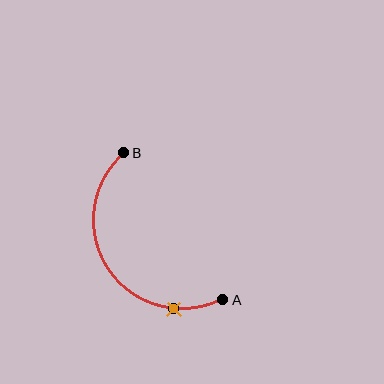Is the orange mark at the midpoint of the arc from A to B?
No. The orange mark lies on the arc but is closer to endpoint A. The arc midpoint would be at the point on the curve equidistant along the arc from both A and B.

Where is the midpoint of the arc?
The arc midpoint is the point on the curve farthest from the straight line joining A and B. It sits below and to the left of that line.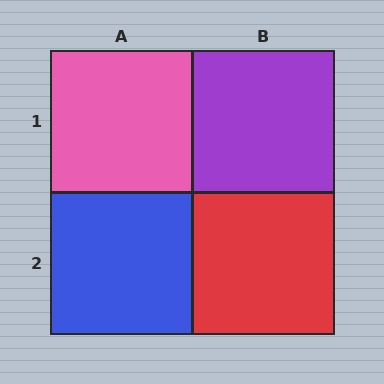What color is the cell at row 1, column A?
Pink.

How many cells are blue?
1 cell is blue.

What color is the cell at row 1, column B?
Purple.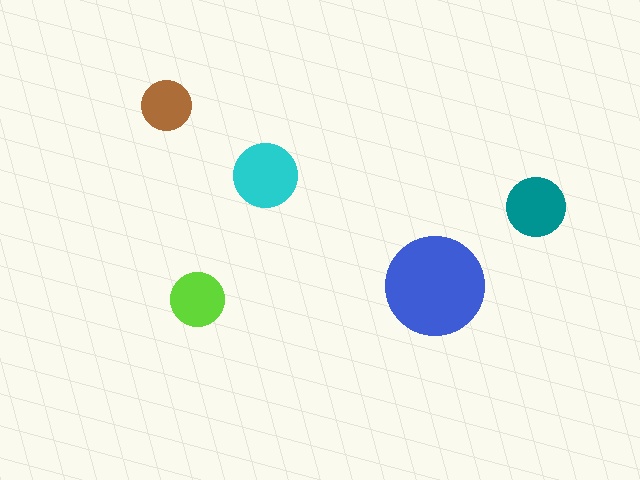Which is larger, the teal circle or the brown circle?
The teal one.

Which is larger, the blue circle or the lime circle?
The blue one.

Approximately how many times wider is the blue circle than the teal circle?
About 1.5 times wider.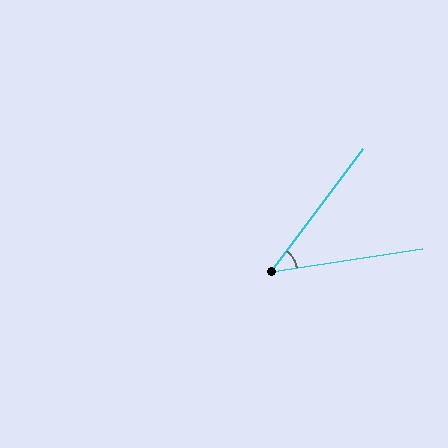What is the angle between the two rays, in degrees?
Approximately 45 degrees.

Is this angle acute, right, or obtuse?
It is acute.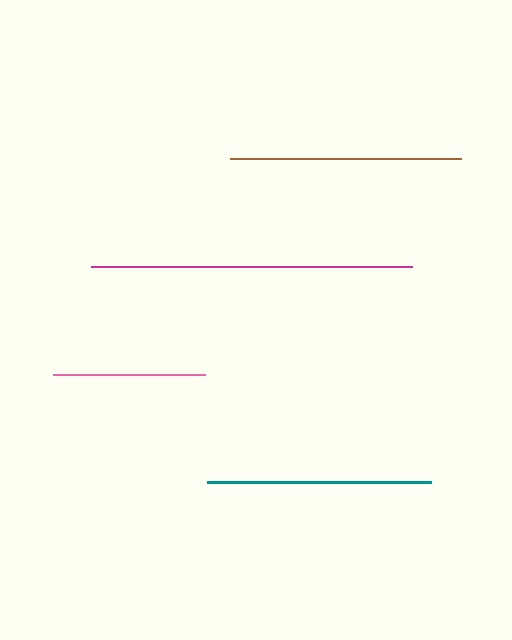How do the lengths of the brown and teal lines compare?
The brown and teal lines are approximately the same length.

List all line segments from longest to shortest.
From longest to shortest: magenta, brown, teal, pink.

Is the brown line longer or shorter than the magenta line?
The magenta line is longer than the brown line.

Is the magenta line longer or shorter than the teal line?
The magenta line is longer than the teal line.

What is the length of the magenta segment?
The magenta segment is approximately 321 pixels long.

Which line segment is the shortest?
The pink line is the shortest at approximately 151 pixels.